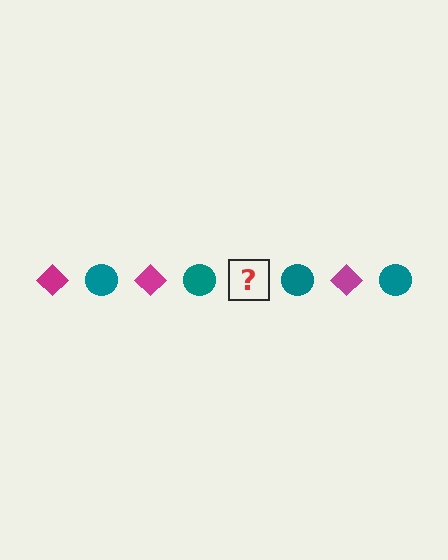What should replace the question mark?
The question mark should be replaced with a magenta diamond.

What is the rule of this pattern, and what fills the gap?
The rule is that the pattern alternates between magenta diamond and teal circle. The gap should be filled with a magenta diamond.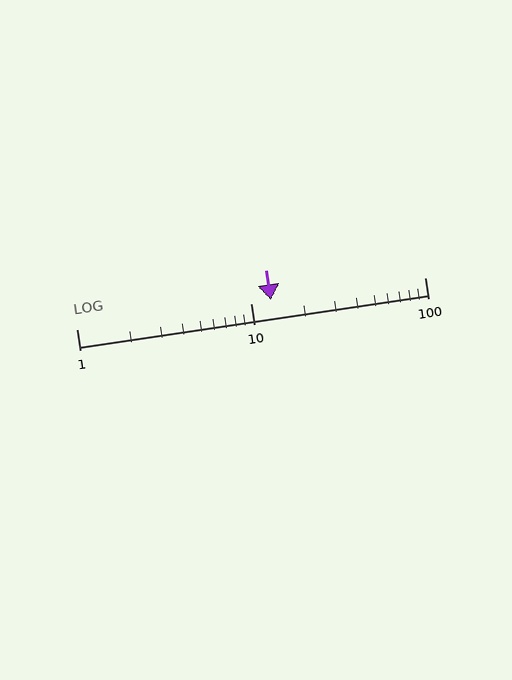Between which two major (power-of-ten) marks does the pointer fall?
The pointer is between 10 and 100.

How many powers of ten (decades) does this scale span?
The scale spans 2 decades, from 1 to 100.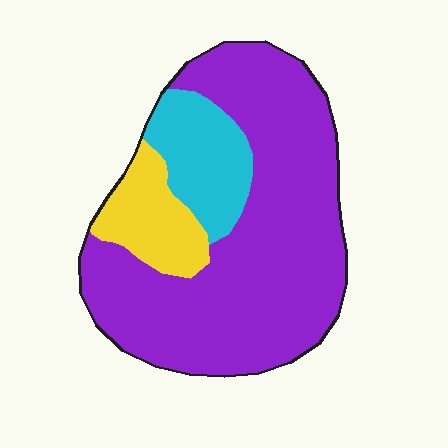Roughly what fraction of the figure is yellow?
Yellow takes up less than a quarter of the figure.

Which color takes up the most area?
Purple, at roughly 70%.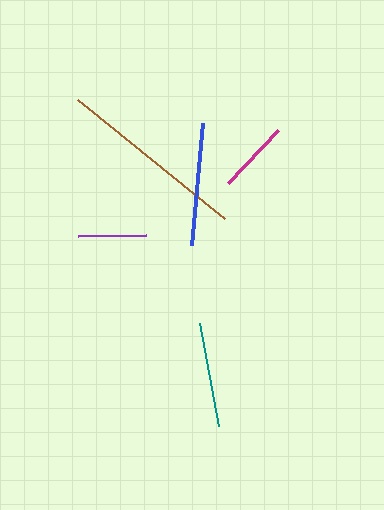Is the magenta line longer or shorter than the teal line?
The teal line is longer than the magenta line.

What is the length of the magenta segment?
The magenta segment is approximately 73 pixels long.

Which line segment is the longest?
The brown line is the longest at approximately 189 pixels.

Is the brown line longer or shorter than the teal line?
The brown line is longer than the teal line.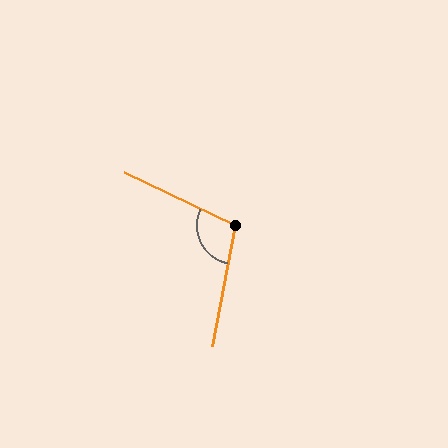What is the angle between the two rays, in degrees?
Approximately 105 degrees.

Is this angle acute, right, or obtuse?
It is obtuse.